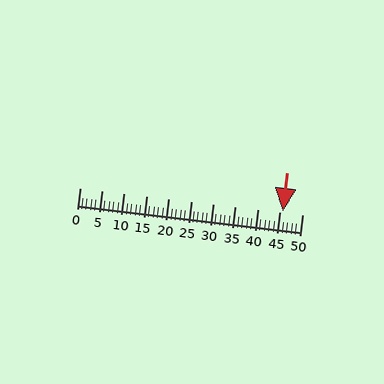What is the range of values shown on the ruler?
The ruler shows values from 0 to 50.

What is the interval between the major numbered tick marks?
The major tick marks are spaced 5 units apart.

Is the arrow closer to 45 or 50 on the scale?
The arrow is closer to 45.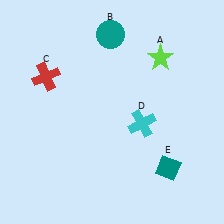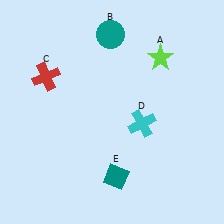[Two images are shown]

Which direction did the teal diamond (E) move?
The teal diamond (E) moved left.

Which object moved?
The teal diamond (E) moved left.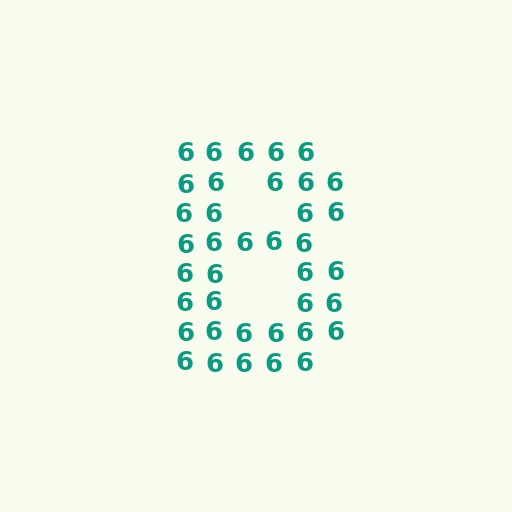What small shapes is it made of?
It is made of small digit 6's.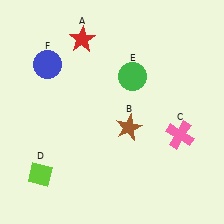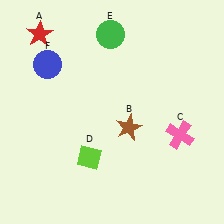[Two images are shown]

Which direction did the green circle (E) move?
The green circle (E) moved up.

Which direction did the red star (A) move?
The red star (A) moved left.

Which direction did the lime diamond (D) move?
The lime diamond (D) moved right.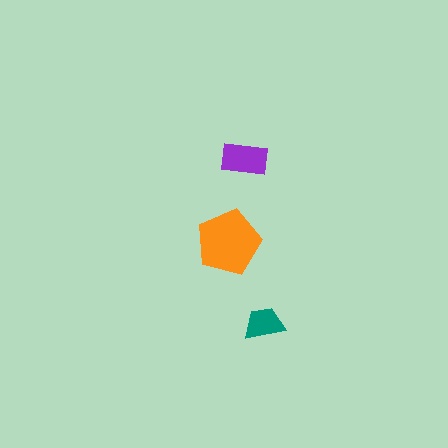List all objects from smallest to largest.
The teal trapezoid, the purple rectangle, the orange pentagon.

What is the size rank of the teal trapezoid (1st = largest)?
3rd.